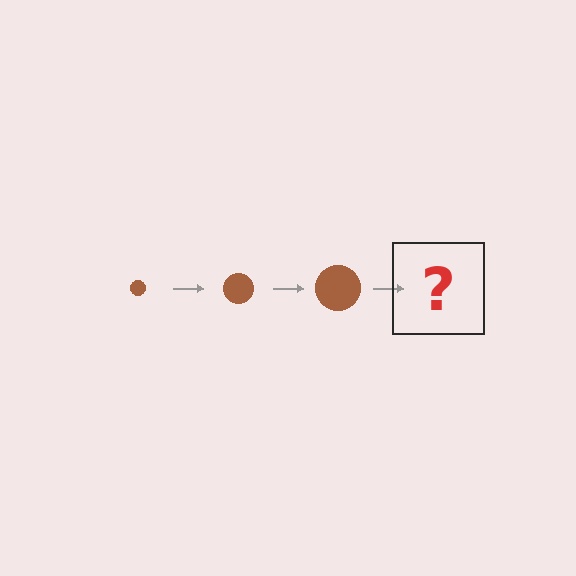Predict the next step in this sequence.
The next step is a brown circle, larger than the previous one.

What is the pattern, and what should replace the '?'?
The pattern is that the circle gets progressively larger each step. The '?' should be a brown circle, larger than the previous one.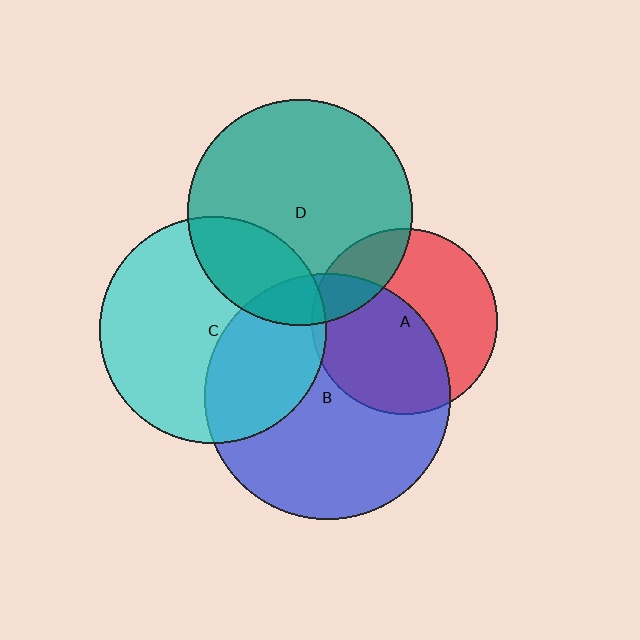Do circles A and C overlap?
Yes.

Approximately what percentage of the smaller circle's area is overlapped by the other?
Approximately 5%.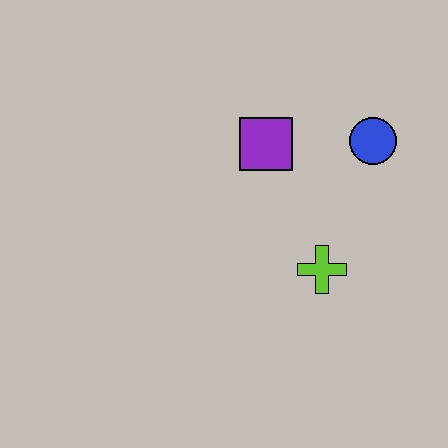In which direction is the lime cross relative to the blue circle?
The lime cross is below the blue circle.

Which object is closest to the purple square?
The blue circle is closest to the purple square.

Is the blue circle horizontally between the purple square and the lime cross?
No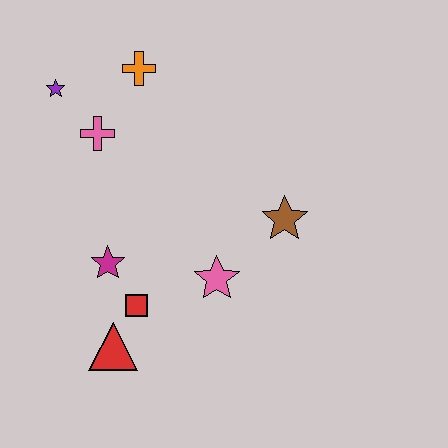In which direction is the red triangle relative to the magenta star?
The red triangle is below the magenta star.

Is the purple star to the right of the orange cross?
No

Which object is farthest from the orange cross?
The red triangle is farthest from the orange cross.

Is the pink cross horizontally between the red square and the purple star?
Yes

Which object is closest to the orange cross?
The pink cross is closest to the orange cross.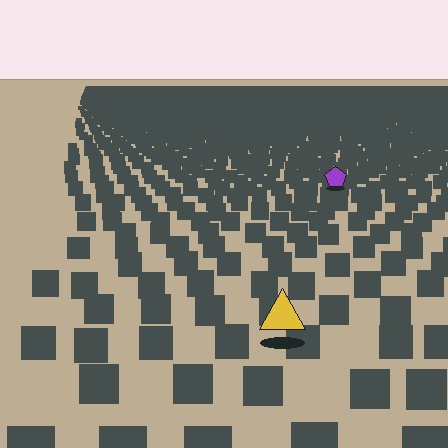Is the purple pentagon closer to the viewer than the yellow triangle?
No. The yellow triangle is closer — you can tell from the texture gradient: the ground texture is coarser near it.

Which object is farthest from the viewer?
The purple pentagon is farthest from the viewer. It appears smaller and the ground texture around it is denser.